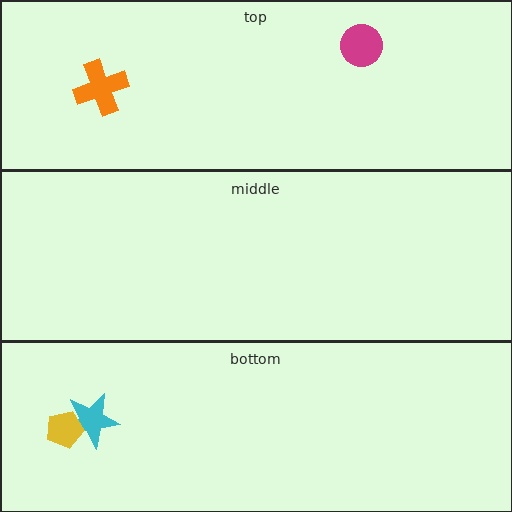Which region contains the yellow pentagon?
The bottom region.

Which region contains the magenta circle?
The top region.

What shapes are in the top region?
The orange cross, the magenta circle.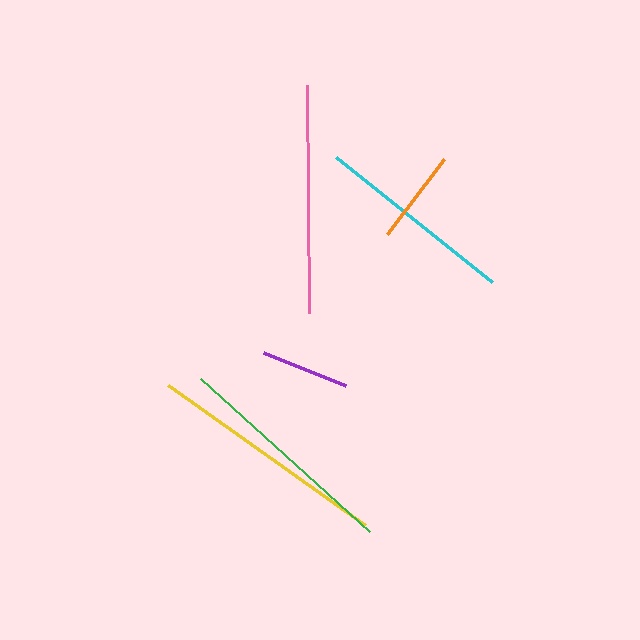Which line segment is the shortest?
The purple line is the shortest at approximately 89 pixels.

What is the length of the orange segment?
The orange segment is approximately 94 pixels long.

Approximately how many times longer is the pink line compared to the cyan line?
The pink line is approximately 1.1 times the length of the cyan line.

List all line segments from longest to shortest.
From longest to shortest: yellow, pink, green, cyan, orange, purple.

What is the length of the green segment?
The green segment is approximately 228 pixels long.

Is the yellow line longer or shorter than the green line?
The yellow line is longer than the green line.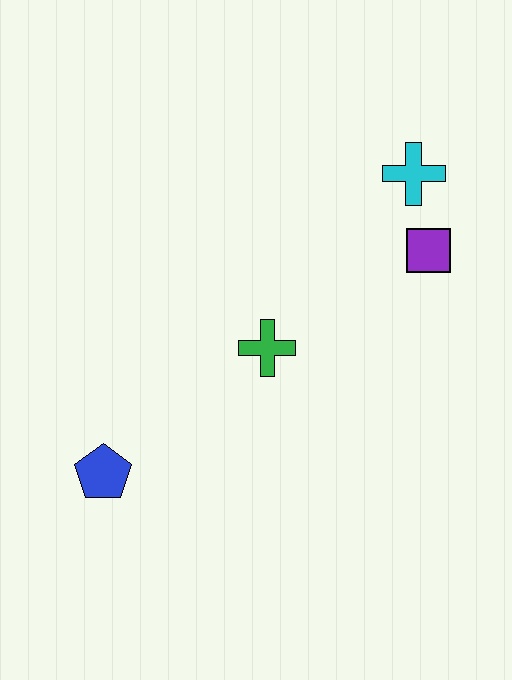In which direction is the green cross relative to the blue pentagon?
The green cross is to the right of the blue pentagon.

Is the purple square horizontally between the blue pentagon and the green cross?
No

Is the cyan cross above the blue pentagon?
Yes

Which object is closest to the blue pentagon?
The green cross is closest to the blue pentagon.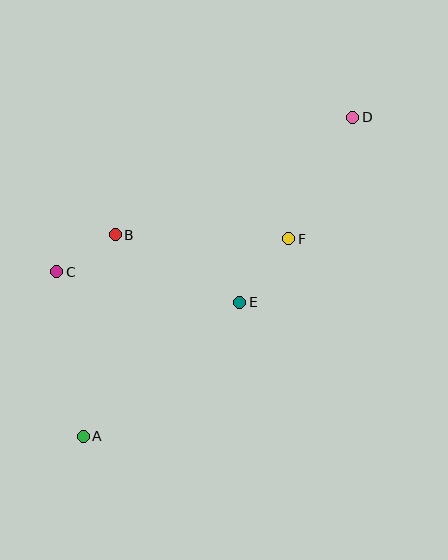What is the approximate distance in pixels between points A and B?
The distance between A and B is approximately 204 pixels.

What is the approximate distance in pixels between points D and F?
The distance between D and F is approximately 137 pixels.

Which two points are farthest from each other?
Points A and D are farthest from each other.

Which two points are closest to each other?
Points B and C are closest to each other.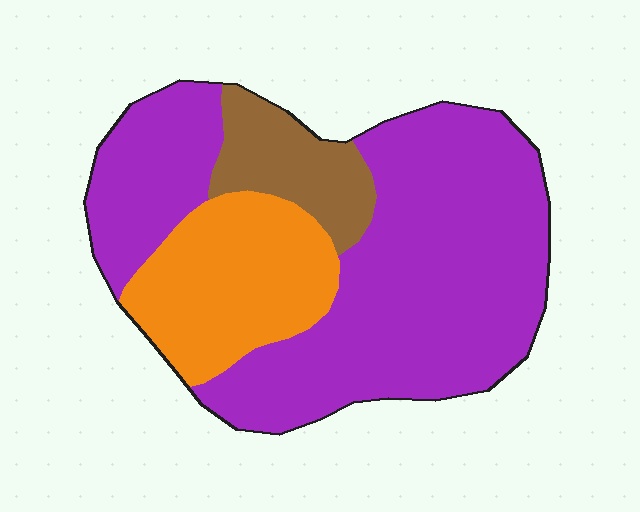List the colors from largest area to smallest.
From largest to smallest: purple, orange, brown.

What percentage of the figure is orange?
Orange covers roughly 20% of the figure.